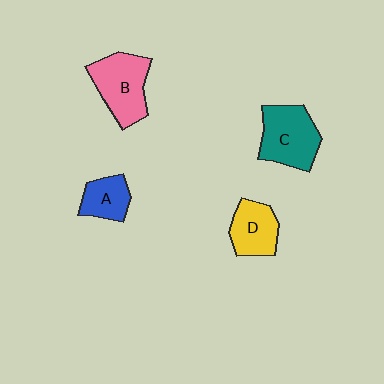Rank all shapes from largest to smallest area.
From largest to smallest: B (pink), C (teal), D (yellow), A (blue).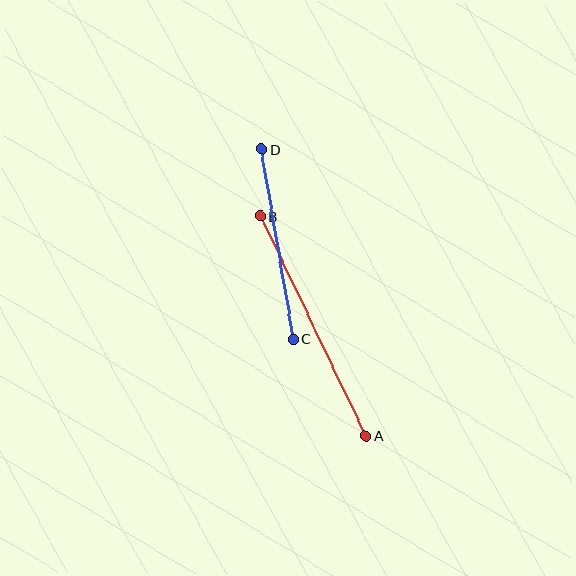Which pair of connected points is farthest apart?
Points A and B are farthest apart.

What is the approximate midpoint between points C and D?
The midpoint is at approximately (277, 244) pixels.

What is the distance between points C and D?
The distance is approximately 193 pixels.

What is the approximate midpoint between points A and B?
The midpoint is at approximately (313, 326) pixels.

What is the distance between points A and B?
The distance is approximately 244 pixels.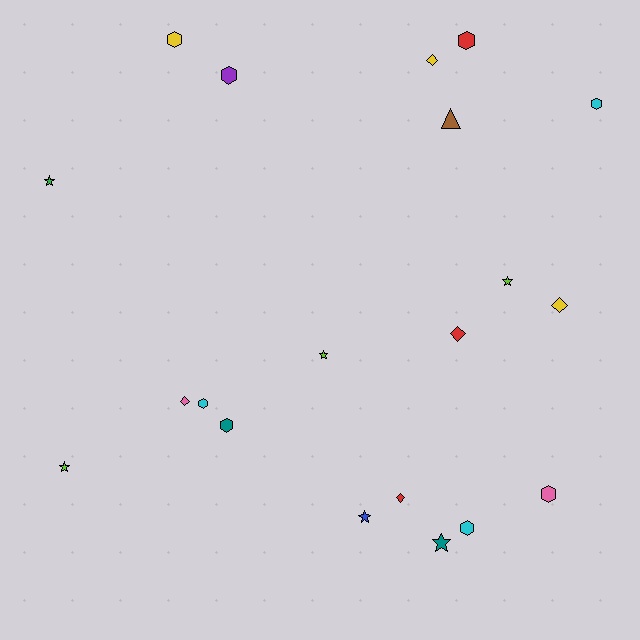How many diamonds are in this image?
There are 5 diamonds.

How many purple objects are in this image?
There is 1 purple object.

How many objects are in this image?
There are 20 objects.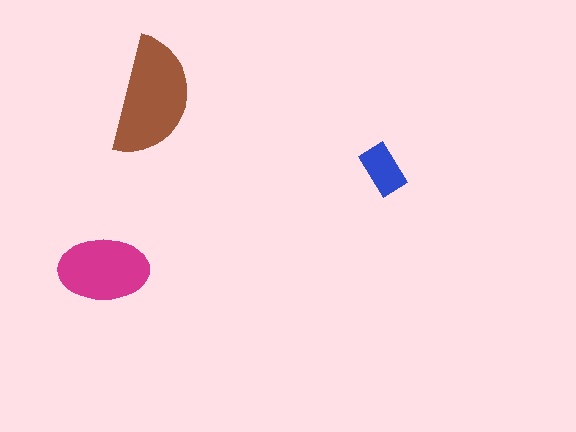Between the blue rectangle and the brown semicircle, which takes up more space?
The brown semicircle.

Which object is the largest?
The brown semicircle.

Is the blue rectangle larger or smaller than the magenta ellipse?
Smaller.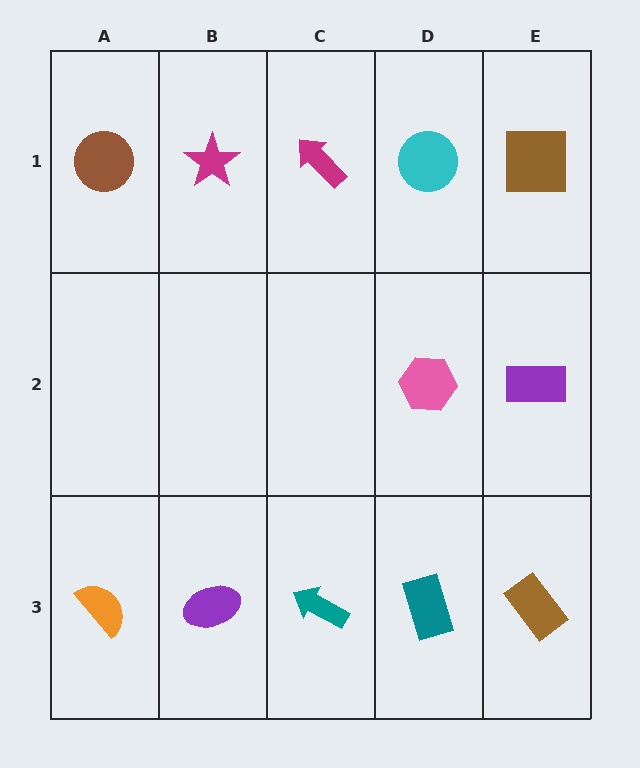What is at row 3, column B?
A purple ellipse.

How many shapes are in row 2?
2 shapes.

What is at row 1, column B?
A magenta star.